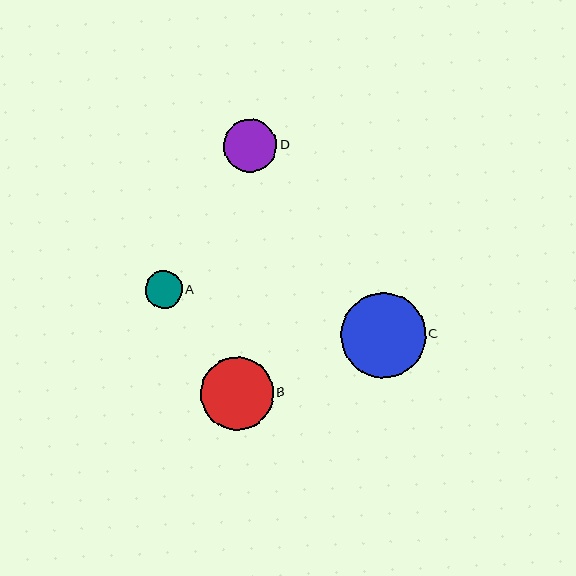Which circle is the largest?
Circle C is the largest with a size of approximately 85 pixels.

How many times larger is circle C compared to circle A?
Circle C is approximately 2.3 times the size of circle A.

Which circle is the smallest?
Circle A is the smallest with a size of approximately 37 pixels.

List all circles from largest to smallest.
From largest to smallest: C, B, D, A.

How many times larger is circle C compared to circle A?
Circle C is approximately 2.3 times the size of circle A.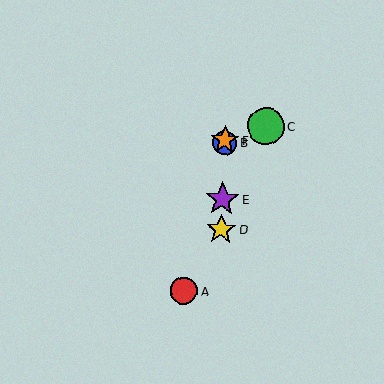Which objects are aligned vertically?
Objects B, D, E, F are aligned vertically.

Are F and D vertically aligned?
Yes, both are at x≈225.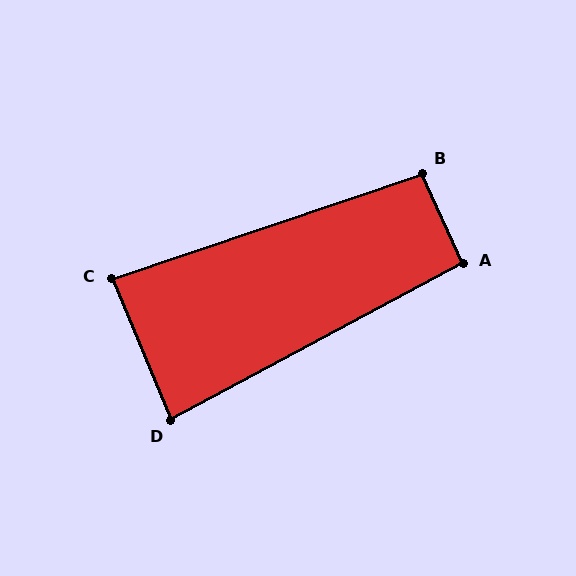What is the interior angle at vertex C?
Approximately 86 degrees (approximately right).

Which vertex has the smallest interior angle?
D, at approximately 85 degrees.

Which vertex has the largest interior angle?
B, at approximately 95 degrees.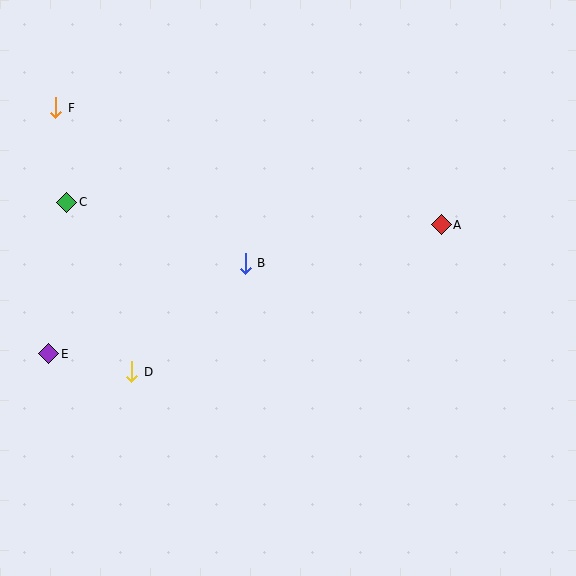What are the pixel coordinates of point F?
Point F is at (56, 108).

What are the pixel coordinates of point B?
Point B is at (245, 263).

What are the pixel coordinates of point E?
Point E is at (49, 354).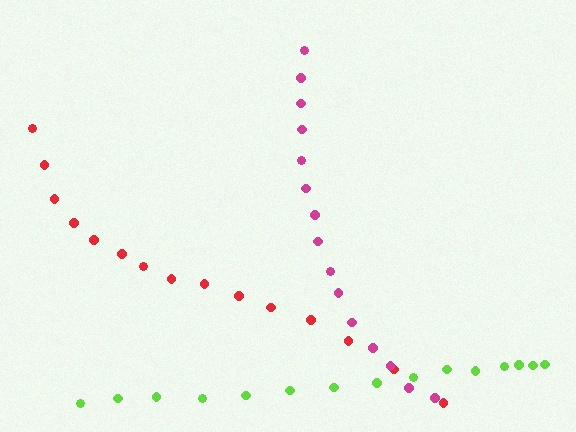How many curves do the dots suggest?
There are 3 distinct paths.